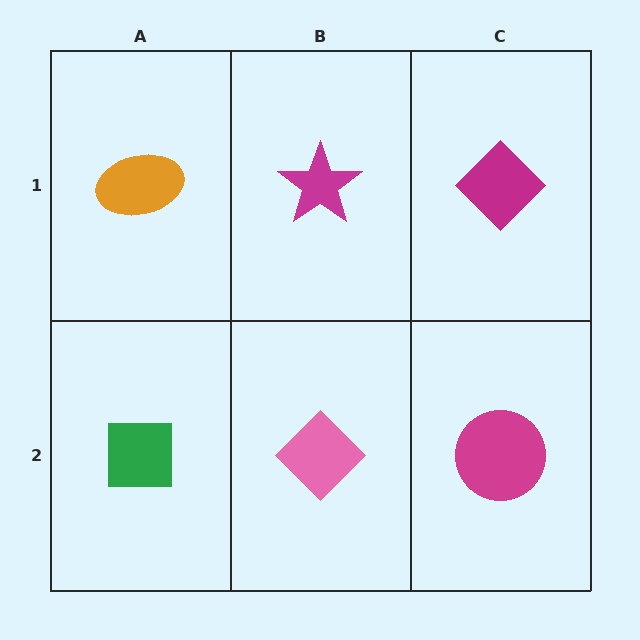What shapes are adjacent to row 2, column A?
An orange ellipse (row 1, column A), a pink diamond (row 2, column B).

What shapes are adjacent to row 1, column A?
A green square (row 2, column A), a magenta star (row 1, column B).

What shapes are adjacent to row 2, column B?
A magenta star (row 1, column B), a green square (row 2, column A), a magenta circle (row 2, column C).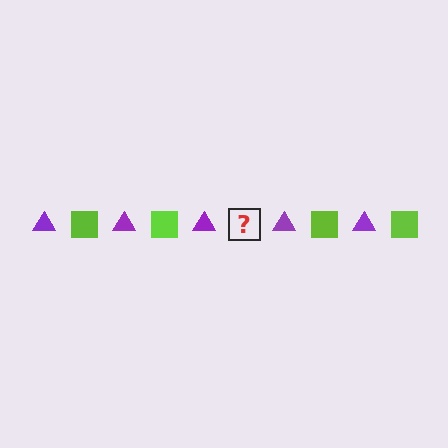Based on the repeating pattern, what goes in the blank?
The blank should be a lime square.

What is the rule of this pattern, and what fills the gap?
The rule is that the pattern alternates between purple triangle and lime square. The gap should be filled with a lime square.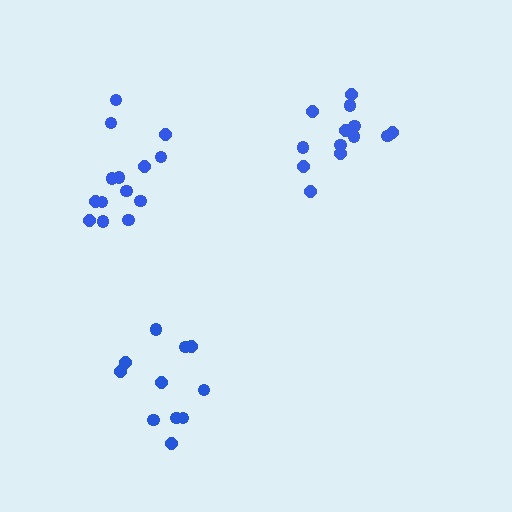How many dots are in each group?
Group 1: 13 dots, Group 2: 11 dots, Group 3: 14 dots (38 total).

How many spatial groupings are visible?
There are 3 spatial groupings.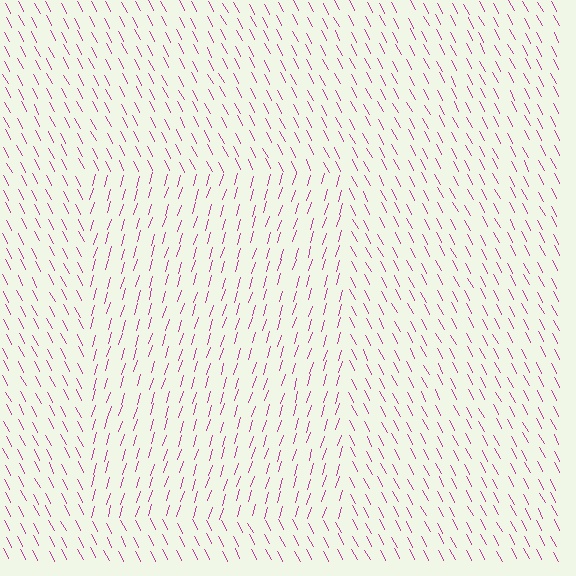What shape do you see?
I see a rectangle.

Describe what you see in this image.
The image is filled with small magenta line segments. A rectangle region in the image has lines oriented differently from the surrounding lines, creating a visible texture boundary.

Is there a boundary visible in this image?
Yes, there is a texture boundary formed by a change in line orientation.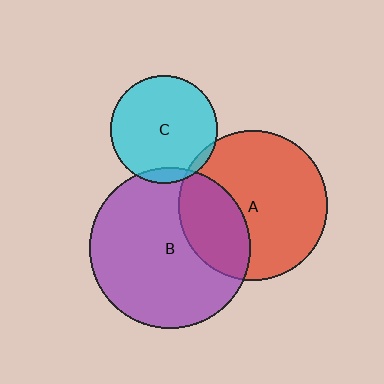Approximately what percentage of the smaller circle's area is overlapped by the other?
Approximately 5%.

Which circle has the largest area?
Circle B (purple).